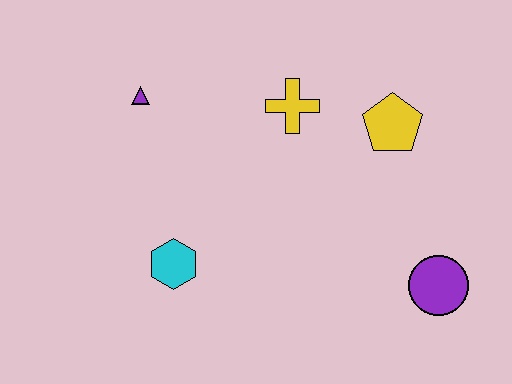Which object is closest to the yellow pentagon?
The yellow cross is closest to the yellow pentagon.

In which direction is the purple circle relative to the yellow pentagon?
The purple circle is below the yellow pentagon.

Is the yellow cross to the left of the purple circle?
Yes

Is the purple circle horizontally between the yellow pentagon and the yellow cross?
No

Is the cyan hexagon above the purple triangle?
No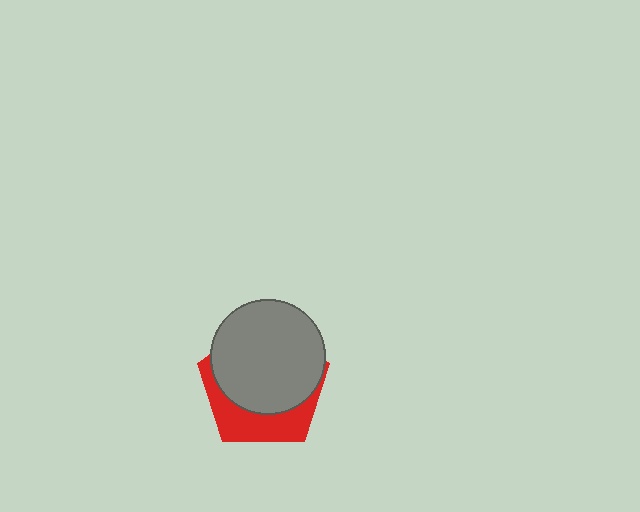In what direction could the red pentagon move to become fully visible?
The red pentagon could move down. That would shift it out from behind the gray circle entirely.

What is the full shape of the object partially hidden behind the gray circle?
The partially hidden object is a red pentagon.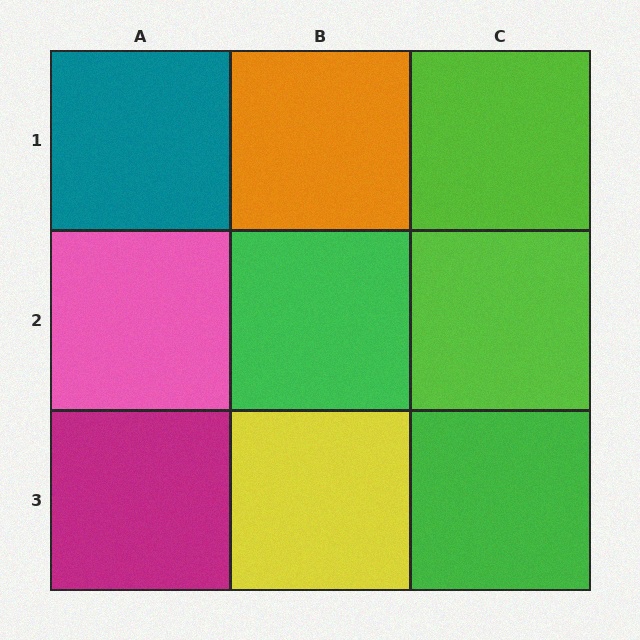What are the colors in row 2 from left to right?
Pink, green, lime.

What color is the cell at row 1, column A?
Teal.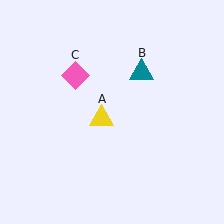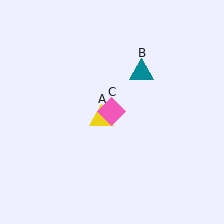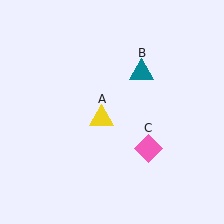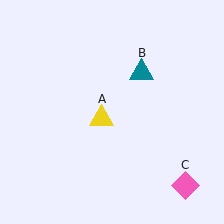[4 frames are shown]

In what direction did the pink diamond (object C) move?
The pink diamond (object C) moved down and to the right.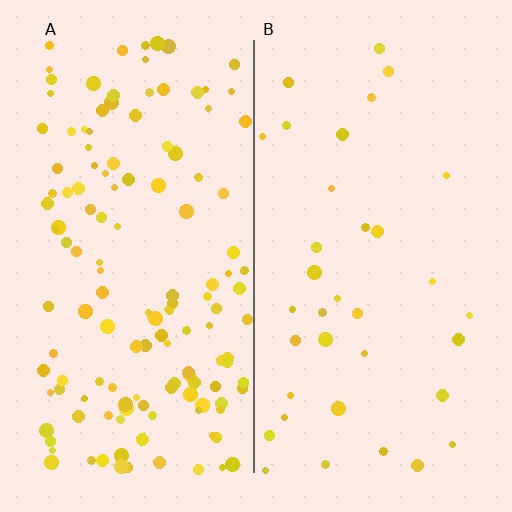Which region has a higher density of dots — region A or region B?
A (the left).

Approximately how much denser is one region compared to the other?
Approximately 3.9× — region A over region B.